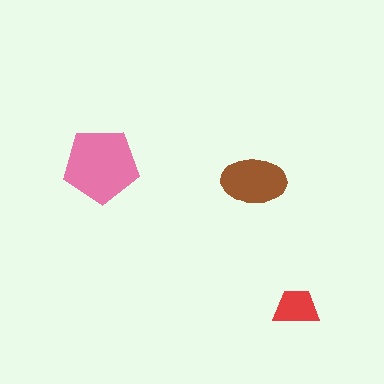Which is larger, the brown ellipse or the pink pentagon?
The pink pentagon.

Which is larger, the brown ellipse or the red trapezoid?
The brown ellipse.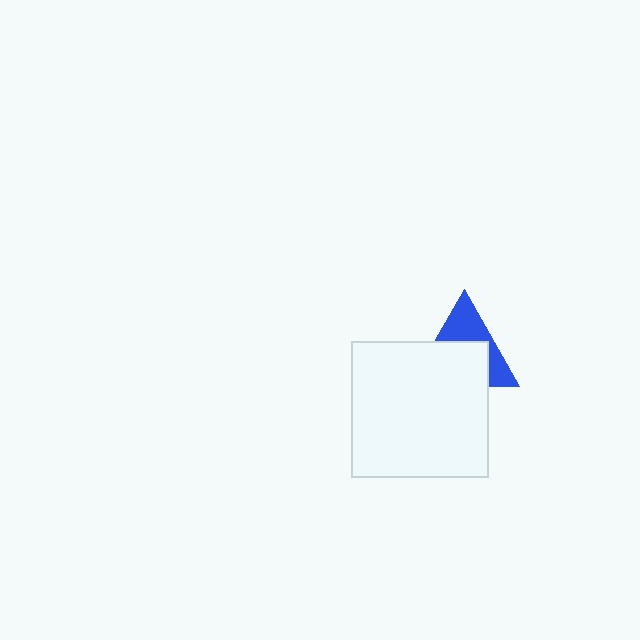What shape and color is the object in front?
The object in front is a white square.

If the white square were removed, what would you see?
You would see the complete blue triangle.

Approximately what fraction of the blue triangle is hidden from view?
Roughly 57% of the blue triangle is hidden behind the white square.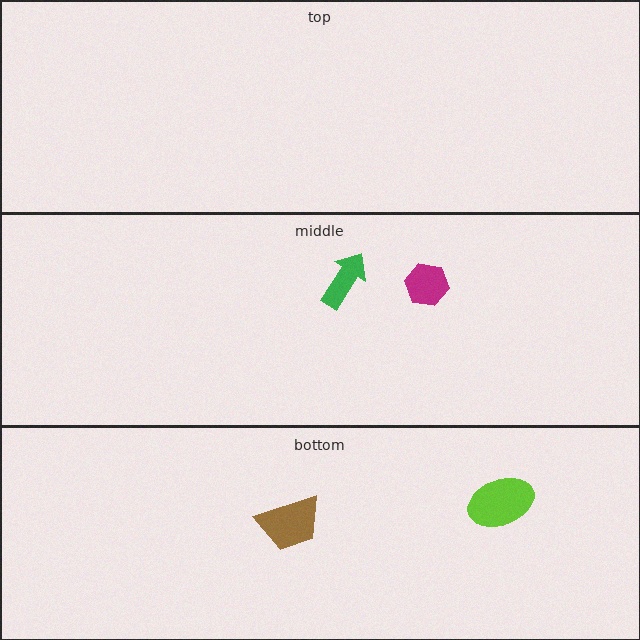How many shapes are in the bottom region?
2.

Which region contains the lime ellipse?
The bottom region.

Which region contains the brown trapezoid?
The bottom region.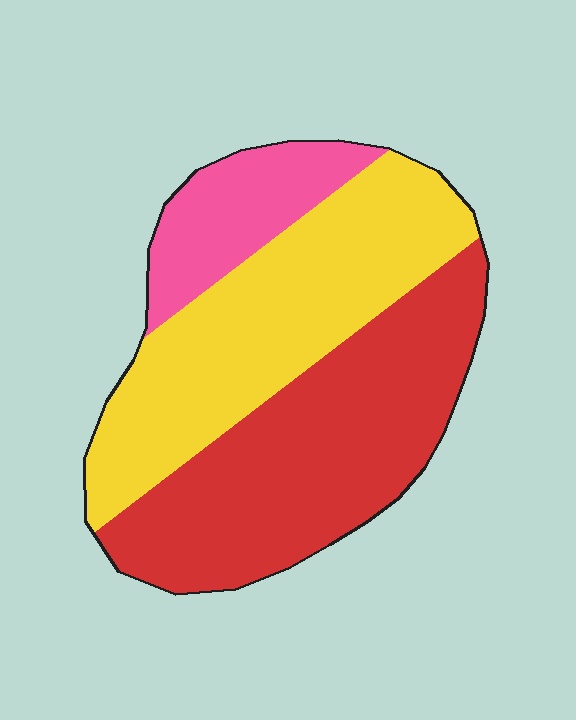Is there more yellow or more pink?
Yellow.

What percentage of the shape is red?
Red covers about 45% of the shape.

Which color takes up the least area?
Pink, at roughly 15%.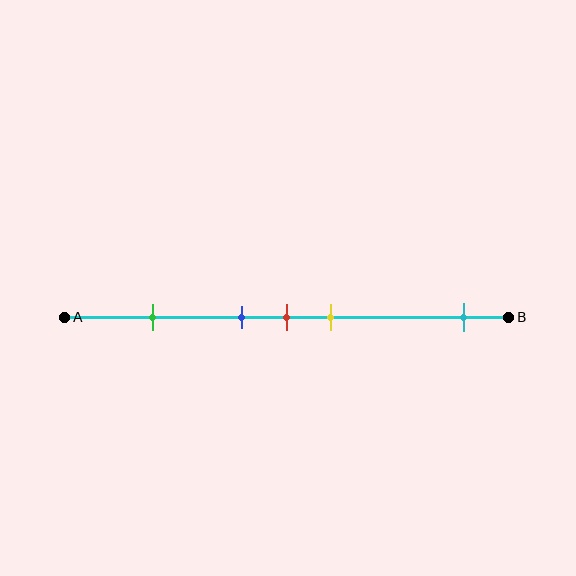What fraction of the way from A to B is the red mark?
The red mark is approximately 50% (0.5) of the way from A to B.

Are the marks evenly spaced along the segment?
No, the marks are not evenly spaced.